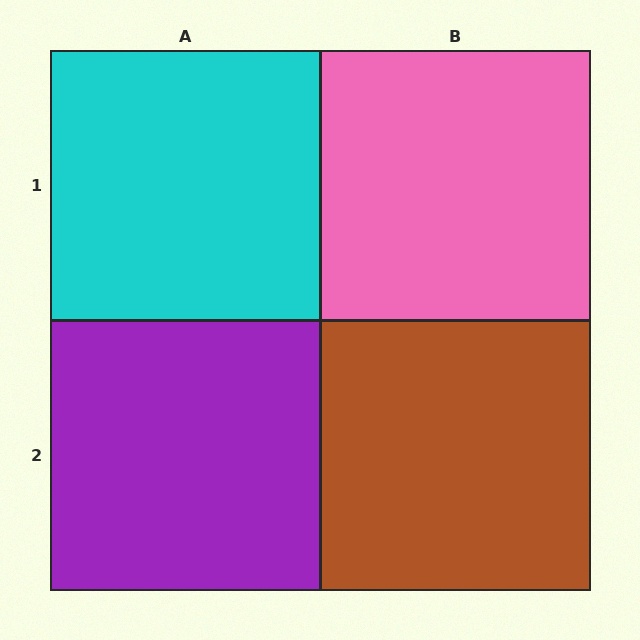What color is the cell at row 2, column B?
Brown.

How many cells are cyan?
1 cell is cyan.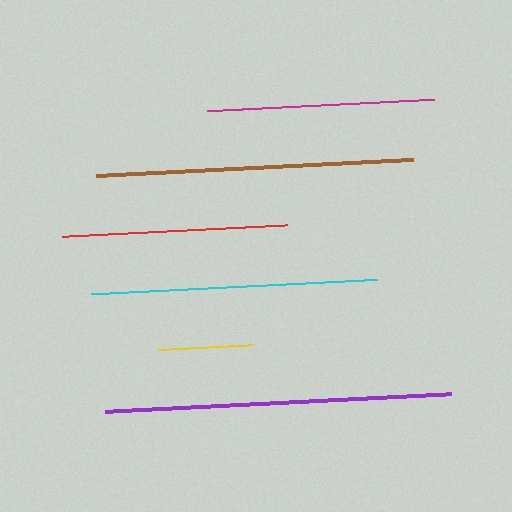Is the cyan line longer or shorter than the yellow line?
The cyan line is longer than the yellow line.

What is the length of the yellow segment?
The yellow segment is approximately 95 pixels long.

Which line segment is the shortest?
The yellow line is the shortest at approximately 95 pixels.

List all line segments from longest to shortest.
From longest to shortest: purple, brown, cyan, magenta, red, yellow.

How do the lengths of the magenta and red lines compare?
The magenta and red lines are approximately the same length.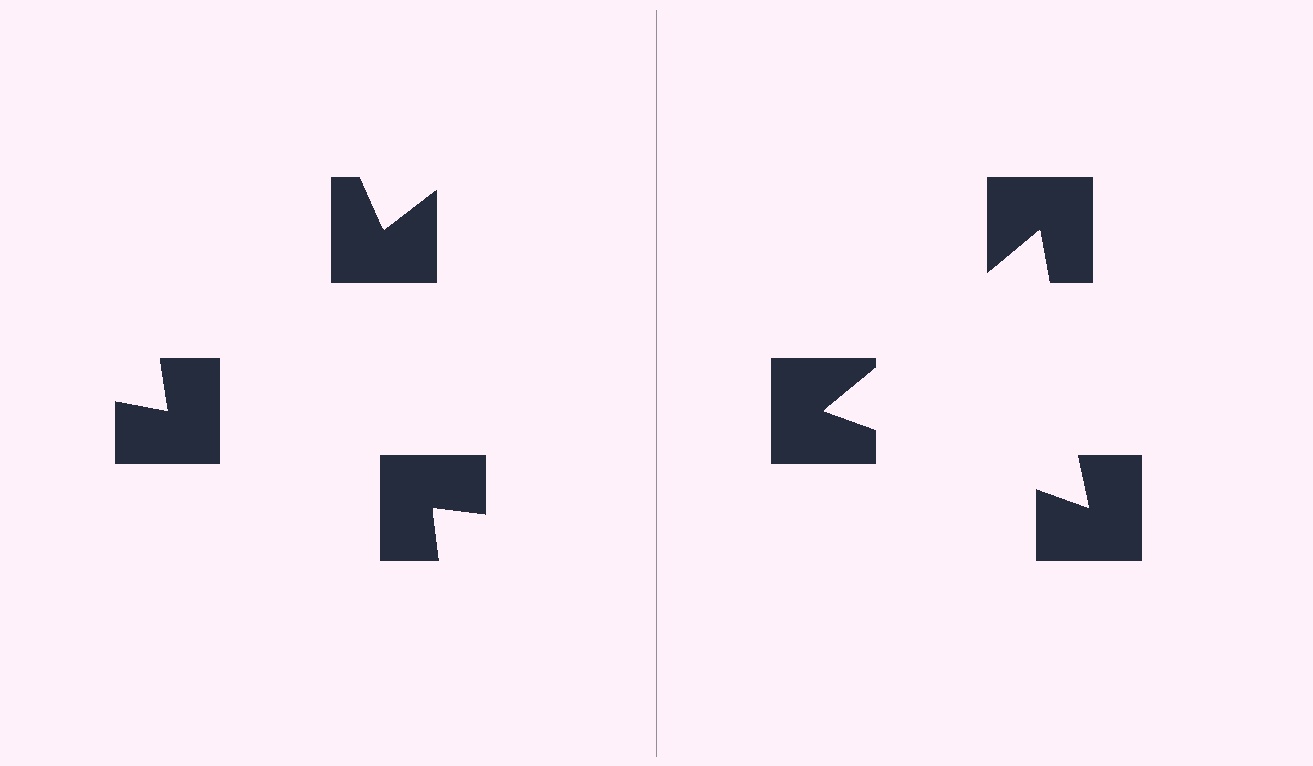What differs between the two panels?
The notched squares are positioned identically on both sides; only the wedge orientations differ. On the right they align to a triangle; on the left they are misaligned.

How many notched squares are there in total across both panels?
6 — 3 on each side.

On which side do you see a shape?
An illusory triangle appears on the right side. On the left side the wedge cuts are rotated, so no coherent shape forms.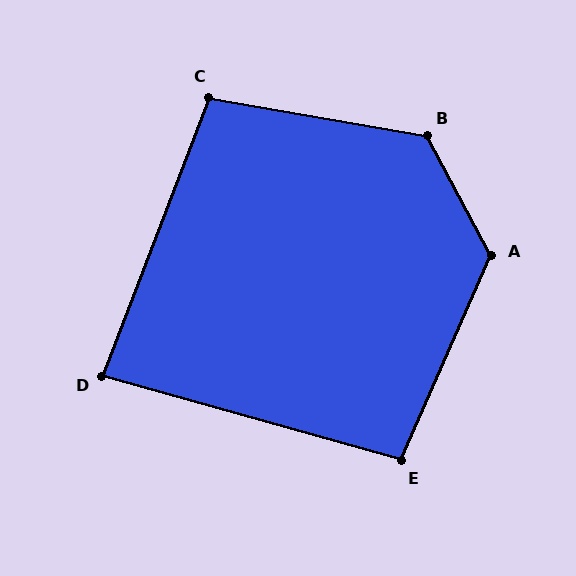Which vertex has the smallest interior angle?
D, at approximately 85 degrees.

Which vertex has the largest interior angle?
B, at approximately 128 degrees.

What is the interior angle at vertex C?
Approximately 101 degrees (obtuse).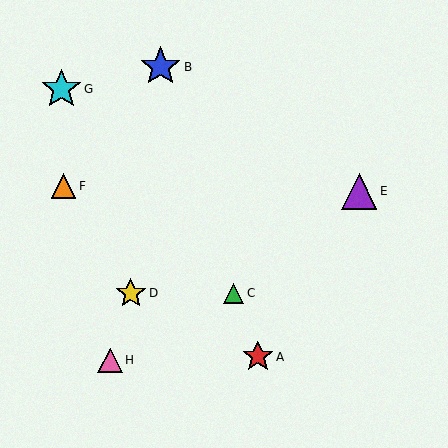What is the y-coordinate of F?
Object F is at y≈186.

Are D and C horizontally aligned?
Yes, both are at y≈293.